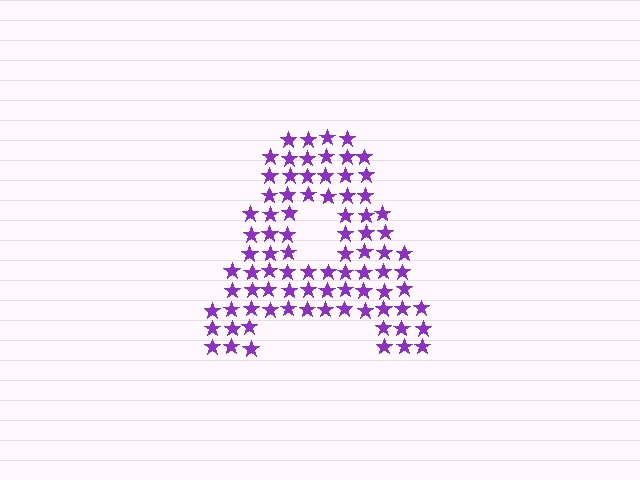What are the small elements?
The small elements are stars.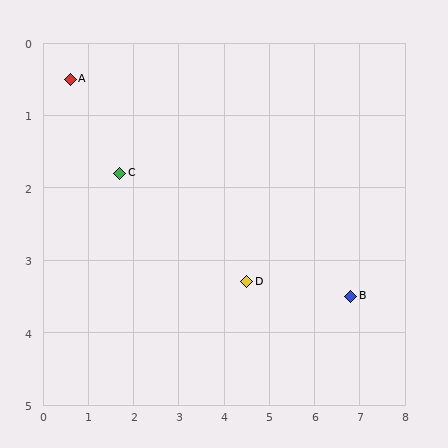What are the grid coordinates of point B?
Point B is at approximately (6.8, 3.5).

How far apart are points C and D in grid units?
Points C and D are about 3.2 grid units apart.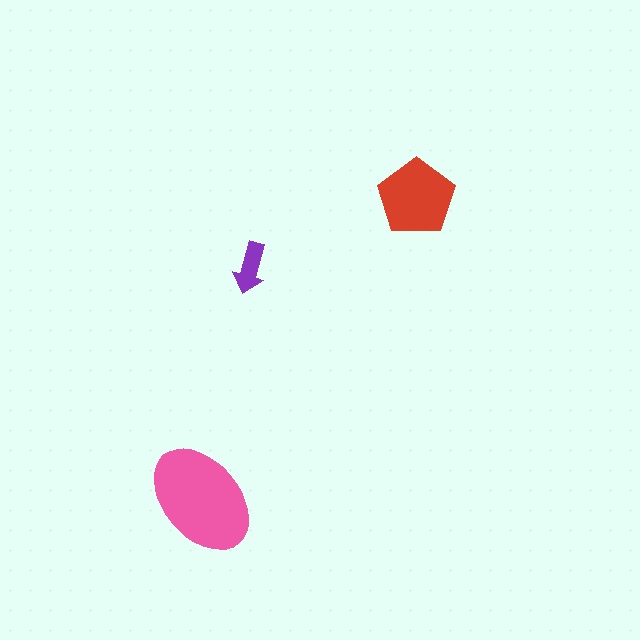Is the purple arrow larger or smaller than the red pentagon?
Smaller.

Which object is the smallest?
The purple arrow.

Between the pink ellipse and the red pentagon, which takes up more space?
The pink ellipse.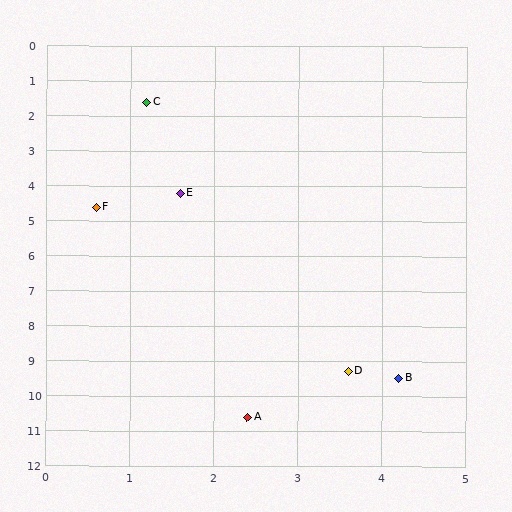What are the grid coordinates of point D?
Point D is at approximately (3.6, 9.3).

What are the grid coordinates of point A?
Point A is at approximately (2.4, 10.6).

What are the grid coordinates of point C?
Point C is at approximately (1.2, 1.6).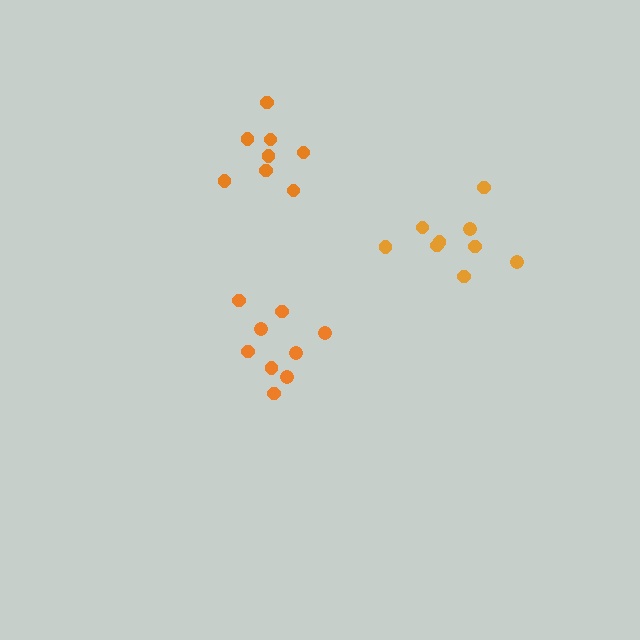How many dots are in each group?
Group 1: 8 dots, Group 2: 9 dots, Group 3: 9 dots (26 total).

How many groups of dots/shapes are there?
There are 3 groups.